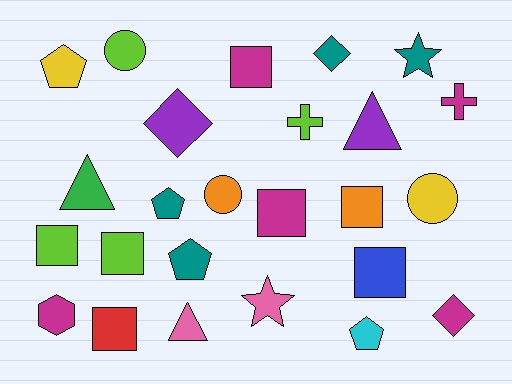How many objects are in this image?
There are 25 objects.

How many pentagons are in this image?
There are 4 pentagons.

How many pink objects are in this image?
There are 2 pink objects.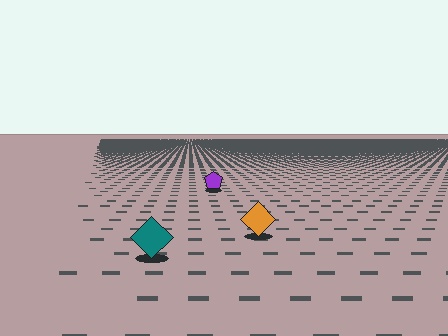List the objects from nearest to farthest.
From nearest to farthest: the teal diamond, the orange diamond, the purple pentagon.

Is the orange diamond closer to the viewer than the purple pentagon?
Yes. The orange diamond is closer — you can tell from the texture gradient: the ground texture is coarser near it.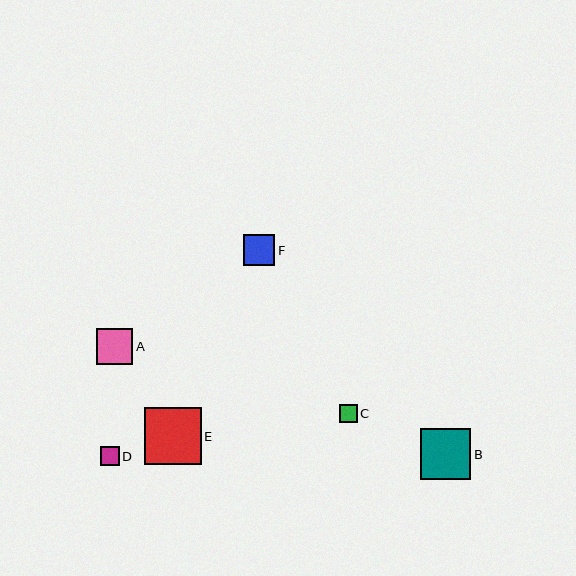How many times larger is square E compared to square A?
Square E is approximately 1.6 times the size of square A.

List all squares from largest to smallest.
From largest to smallest: E, B, A, F, D, C.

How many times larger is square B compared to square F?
Square B is approximately 1.6 times the size of square F.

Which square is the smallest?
Square C is the smallest with a size of approximately 18 pixels.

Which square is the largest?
Square E is the largest with a size of approximately 57 pixels.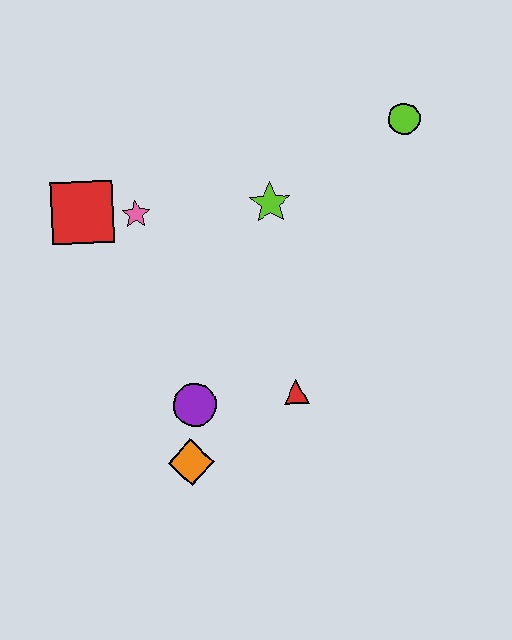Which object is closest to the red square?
The pink star is closest to the red square.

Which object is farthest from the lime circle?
The orange diamond is farthest from the lime circle.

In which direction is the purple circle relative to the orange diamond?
The purple circle is above the orange diamond.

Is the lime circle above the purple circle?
Yes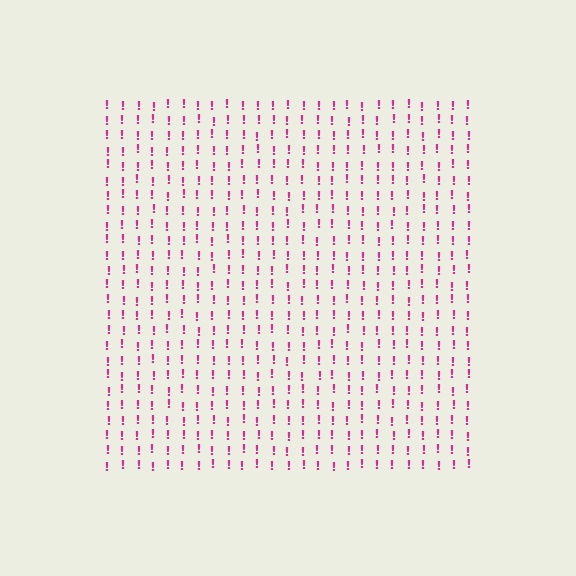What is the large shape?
The large shape is a square.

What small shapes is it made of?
It is made of small exclamation marks.